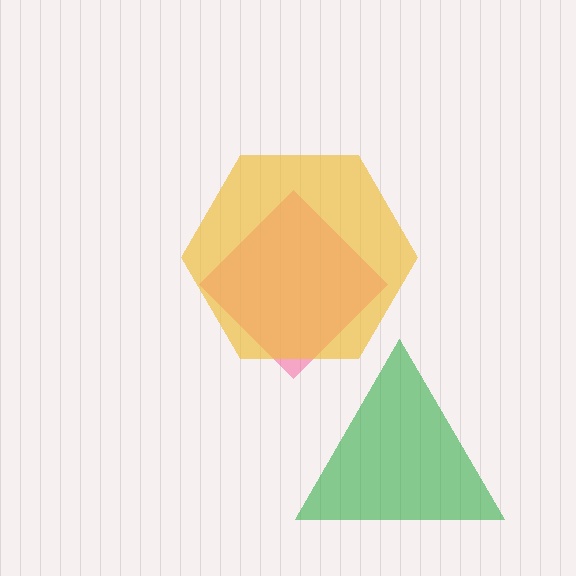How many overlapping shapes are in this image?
There are 3 overlapping shapes in the image.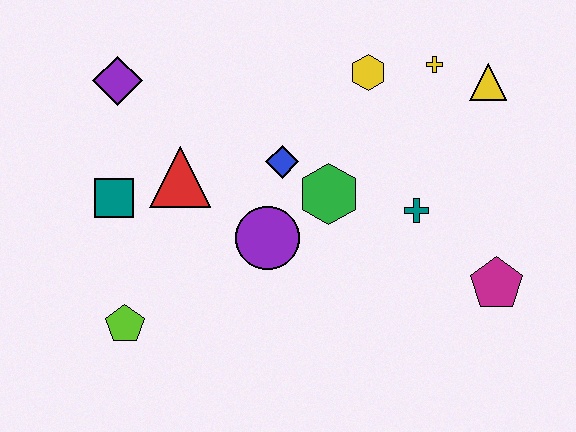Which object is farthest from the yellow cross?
The lime pentagon is farthest from the yellow cross.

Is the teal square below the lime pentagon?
No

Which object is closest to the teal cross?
The green hexagon is closest to the teal cross.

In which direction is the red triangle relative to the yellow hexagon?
The red triangle is to the left of the yellow hexagon.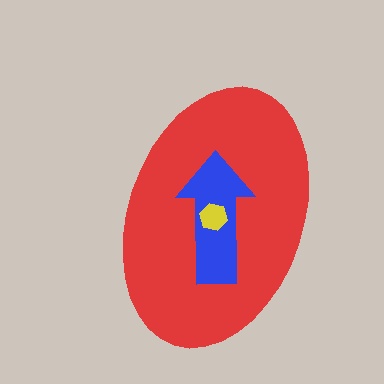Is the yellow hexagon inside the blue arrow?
Yes.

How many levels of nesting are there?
3.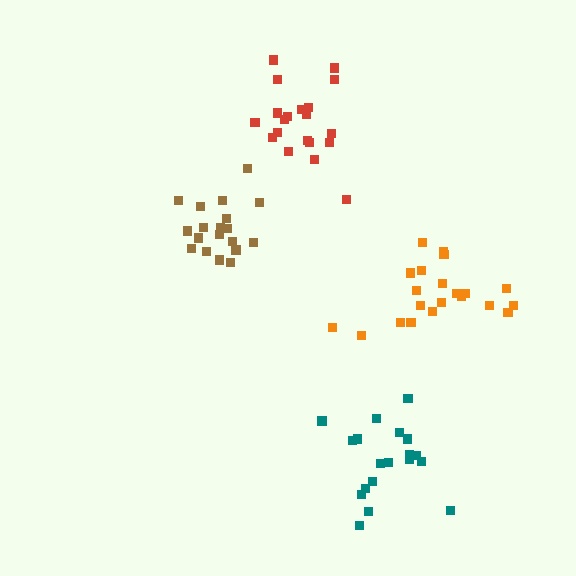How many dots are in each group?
Group 1: 19 dots, Group 2: 19 dots, Group 3: 20 dots, Group 4: 21 dots (79 total).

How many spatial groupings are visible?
There are 4 spatial groupings.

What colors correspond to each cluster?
The clusters are colored: brown, teal, red, orange.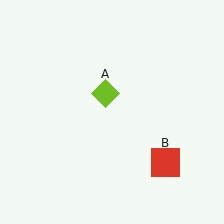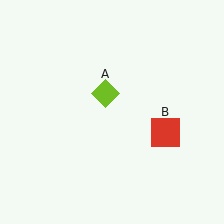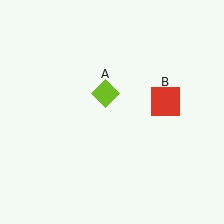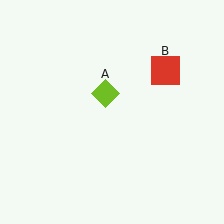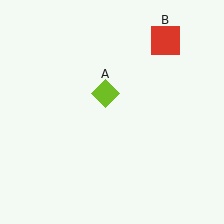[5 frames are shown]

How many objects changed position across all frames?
1 object changed position: red square (object B).